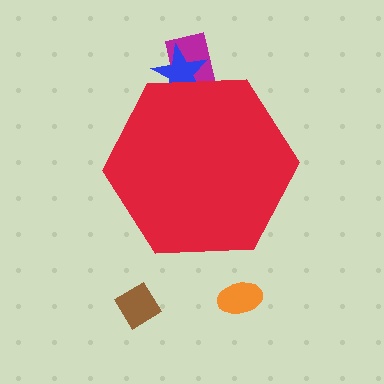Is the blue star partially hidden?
Yes, the blue star is partially hidden behind the red hexagon.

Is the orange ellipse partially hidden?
No, the orange ellipse is fully visible.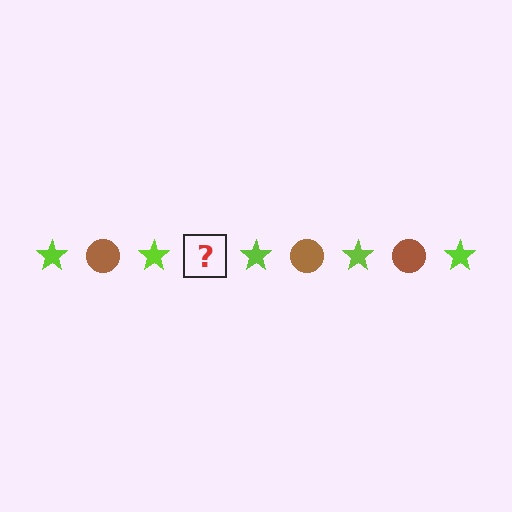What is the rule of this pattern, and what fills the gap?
The rule is that the pattern alternates between lime star and brown circle. The gap should be filled with a brown circle.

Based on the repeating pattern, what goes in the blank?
The blank should be a brown circle.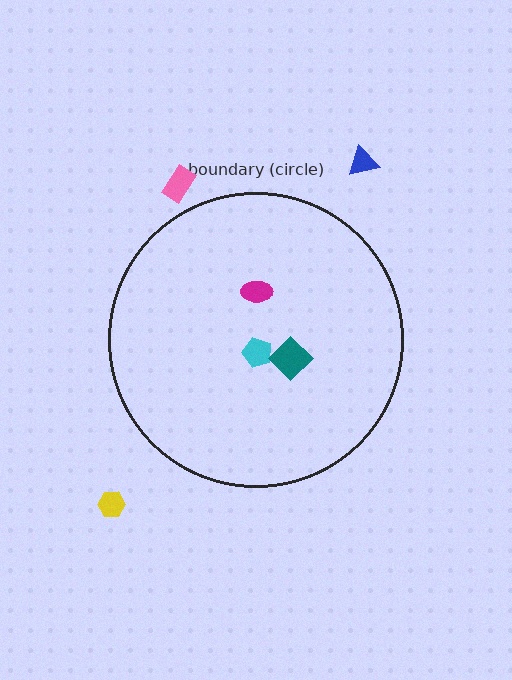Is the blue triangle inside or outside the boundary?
Outside.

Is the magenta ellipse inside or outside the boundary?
Inside.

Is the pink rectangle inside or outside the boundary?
Outside.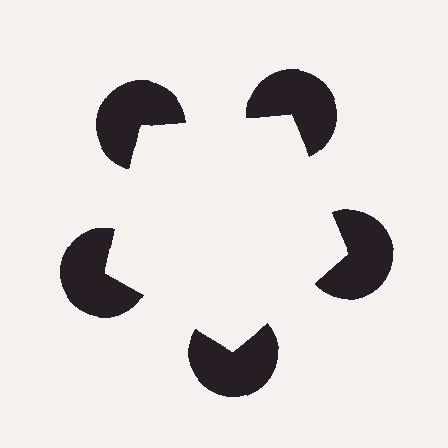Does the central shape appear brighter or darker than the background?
It typically appears slightly brighter than the background, even though no actual brightness change is drawn.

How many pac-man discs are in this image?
There are 5 — one at each vertex of the illusory pentagon.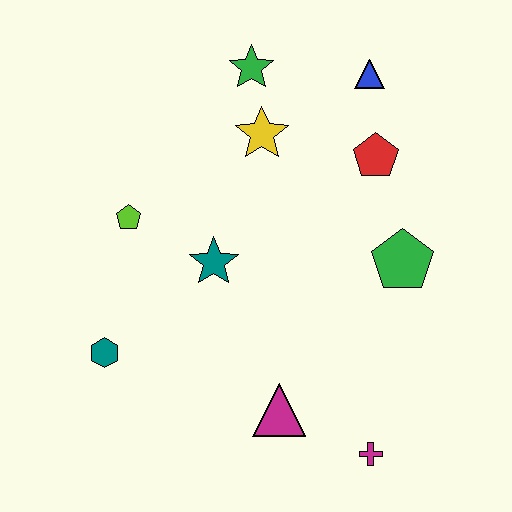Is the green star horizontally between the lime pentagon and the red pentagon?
Yes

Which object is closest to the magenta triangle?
The magenta cross is closest to the magenta triangle.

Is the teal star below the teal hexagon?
No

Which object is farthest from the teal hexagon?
The blue triangle is farthest from the teal hexagon.